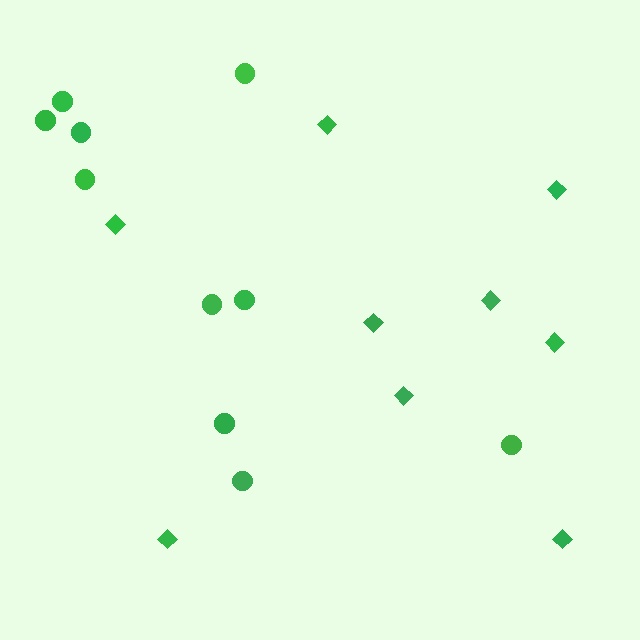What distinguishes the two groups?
There are 2 groups: one group of diamonds (9) and one group of circles (10).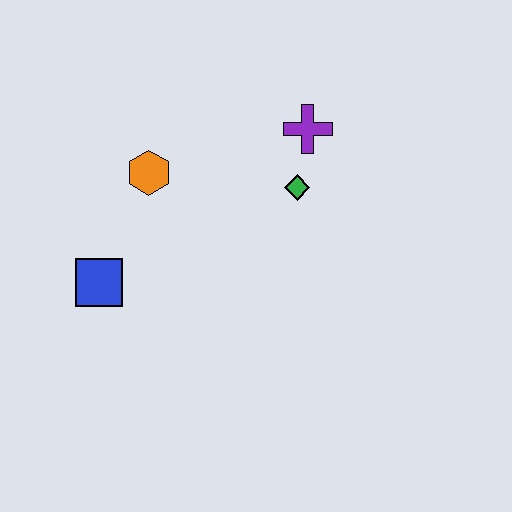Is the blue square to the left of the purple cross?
Yes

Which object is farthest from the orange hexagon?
The purple cross is farthest from the orange hexagon.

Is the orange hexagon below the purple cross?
Yes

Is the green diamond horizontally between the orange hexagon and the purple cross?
Yes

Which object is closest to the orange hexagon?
The blue square is closest to the orange hexagon.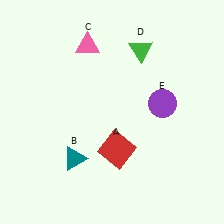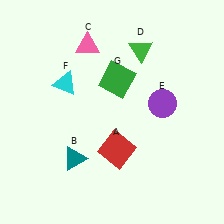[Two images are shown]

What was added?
A cyan triangle (F), a green square (G) were added in Image 2.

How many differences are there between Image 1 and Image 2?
There are 2 differences between the two images.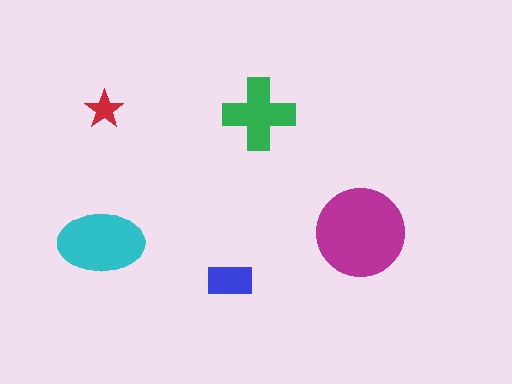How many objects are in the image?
There are 5 objects in the image.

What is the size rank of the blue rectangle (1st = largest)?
4th.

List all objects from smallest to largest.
The red star, the blue rectangle, the green cross, the cyan ellipse, the magenta circle.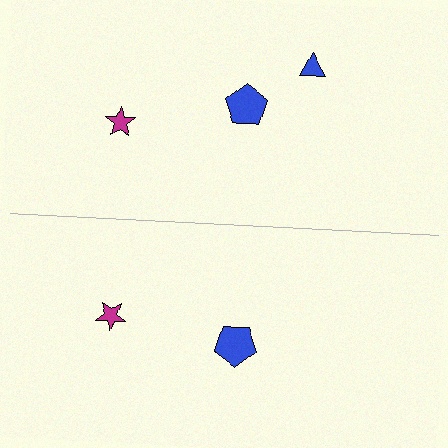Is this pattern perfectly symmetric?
No, the pattern is not perfectly symmetric. A blue triangle is missing from the bottom side.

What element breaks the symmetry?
A blue triangle is missing from the bottom side.